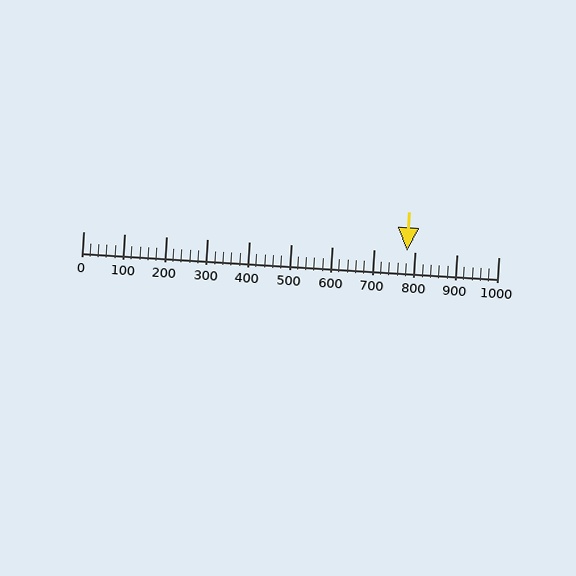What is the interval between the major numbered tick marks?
The major tick marks are spaced 100 units apart.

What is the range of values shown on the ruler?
The ruler shows values from 0 to 1000.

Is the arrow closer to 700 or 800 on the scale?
The arrow is closer to 800.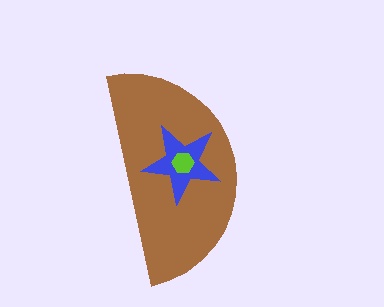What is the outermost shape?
The brown semicircle.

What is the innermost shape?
The lime hexagon.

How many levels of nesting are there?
3.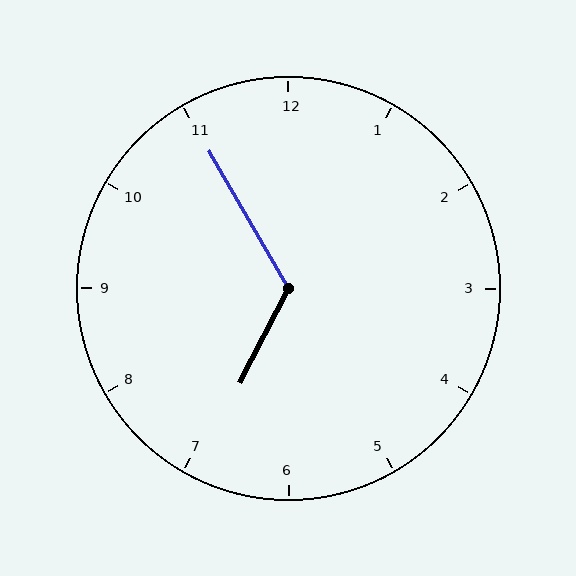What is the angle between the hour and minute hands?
Approximately 122 degrees.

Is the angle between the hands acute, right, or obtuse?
It is obtuse.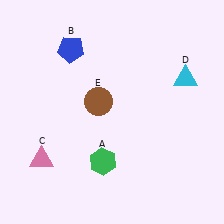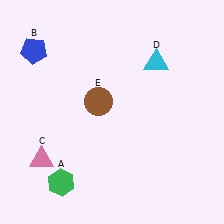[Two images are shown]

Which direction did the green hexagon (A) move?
The green hexagon (A) moved left.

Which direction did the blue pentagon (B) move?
The blue pentagon (B) moved left.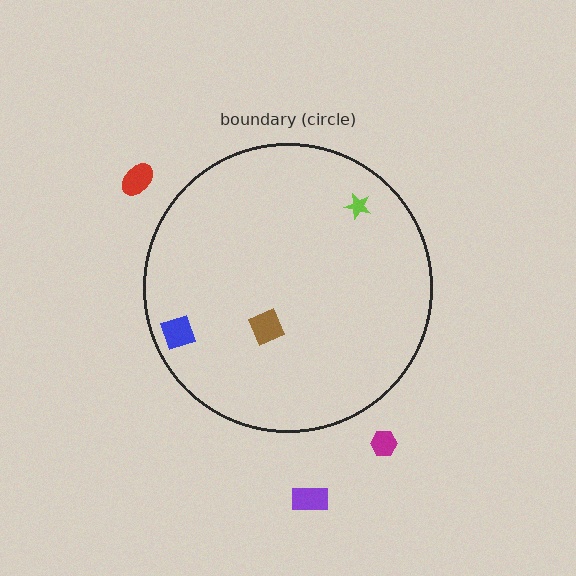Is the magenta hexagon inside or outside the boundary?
Outside.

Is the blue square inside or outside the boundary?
Inside.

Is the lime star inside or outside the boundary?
Inside.